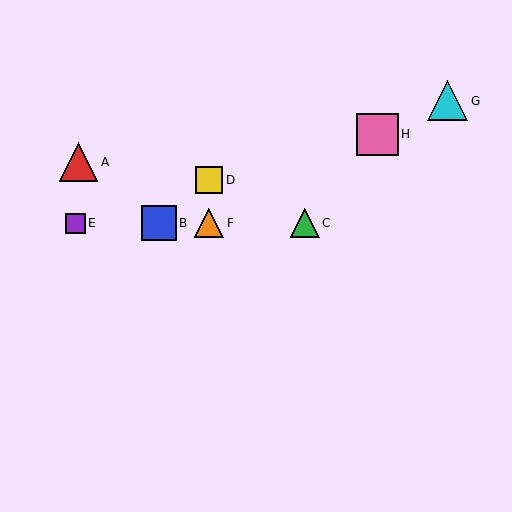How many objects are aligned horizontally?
4 objects (B, C, E, F) are aligned horizontally.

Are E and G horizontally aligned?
No, E is at y≈223 and G is at y≈101.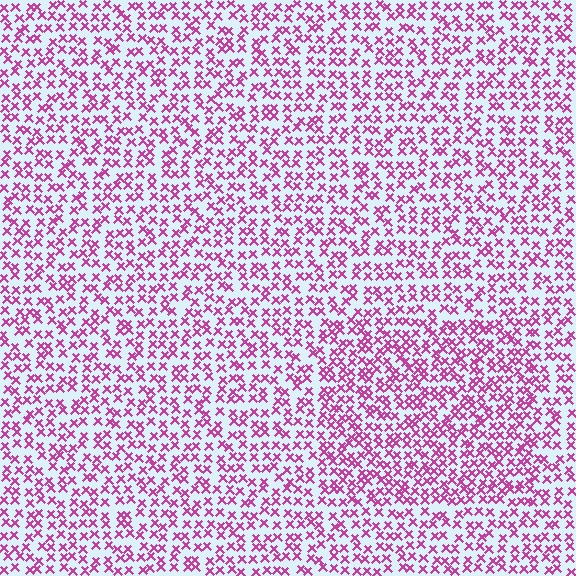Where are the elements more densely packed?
The elements are more densely packed inside the rectangle boundary.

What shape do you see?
I see a rectangle.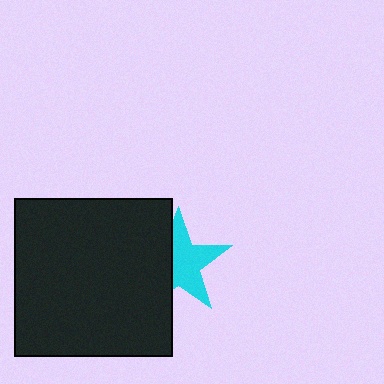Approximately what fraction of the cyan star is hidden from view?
Roughly 41% of the cyan star is hidden behind the black square.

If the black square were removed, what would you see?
You would see the complete cyan star.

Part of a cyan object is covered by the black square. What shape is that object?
It is a star.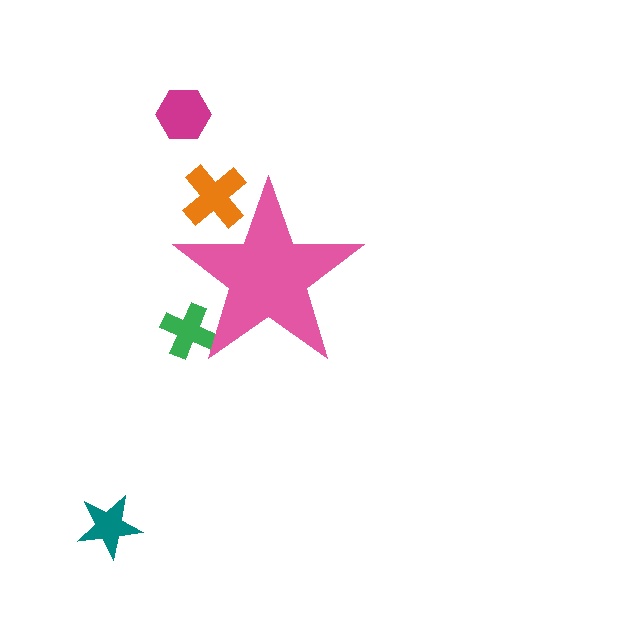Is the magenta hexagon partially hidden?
No, the magenta hexagon is fully visible.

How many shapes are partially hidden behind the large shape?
2 shapes are partially hidden.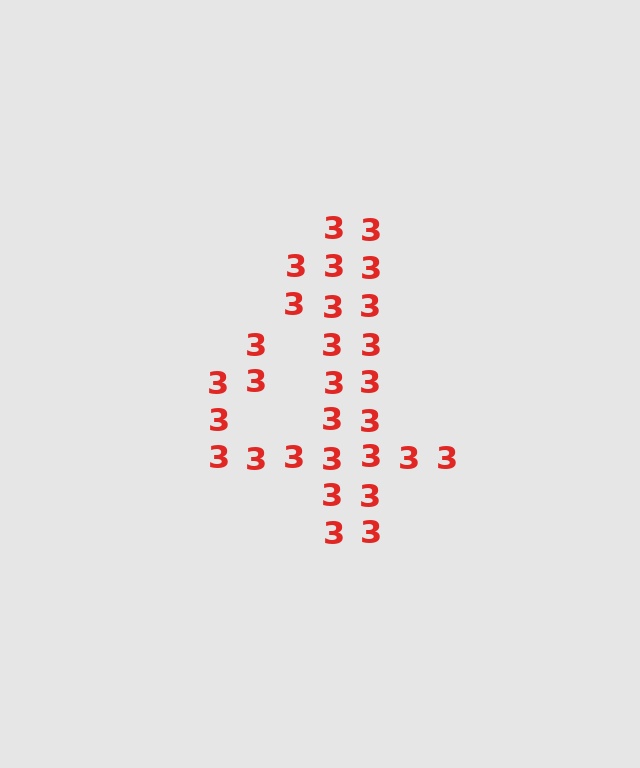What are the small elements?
The small elements are digit 3's.